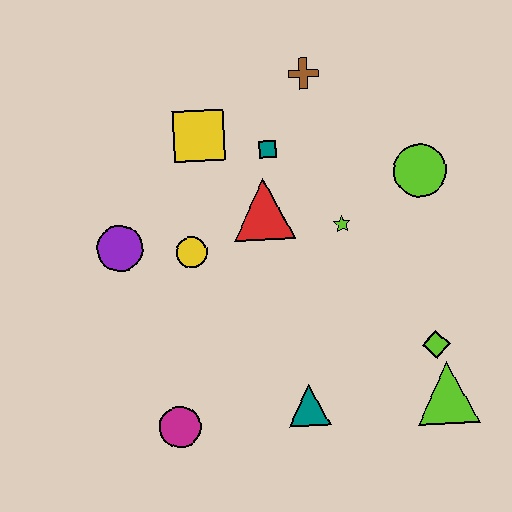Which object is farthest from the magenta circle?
The brown cross is farthest from the magenta circle.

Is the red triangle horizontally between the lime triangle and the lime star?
No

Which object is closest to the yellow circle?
The purple circle is closest to the yellow circle.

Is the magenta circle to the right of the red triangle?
No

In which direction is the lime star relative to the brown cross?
The lime star is below the brown cross.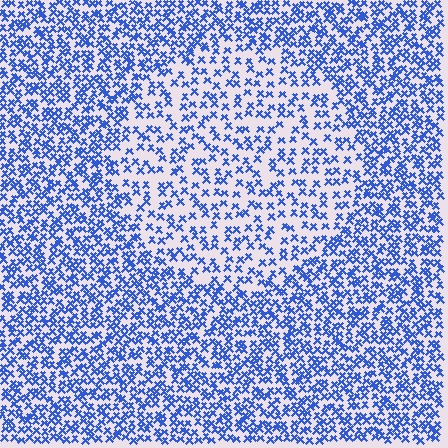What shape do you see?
I see a circle.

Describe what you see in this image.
The image contains small blue elements arranged at two different densities. A circle-shaped region is visible where the elements are less densely packed than the surrounding area.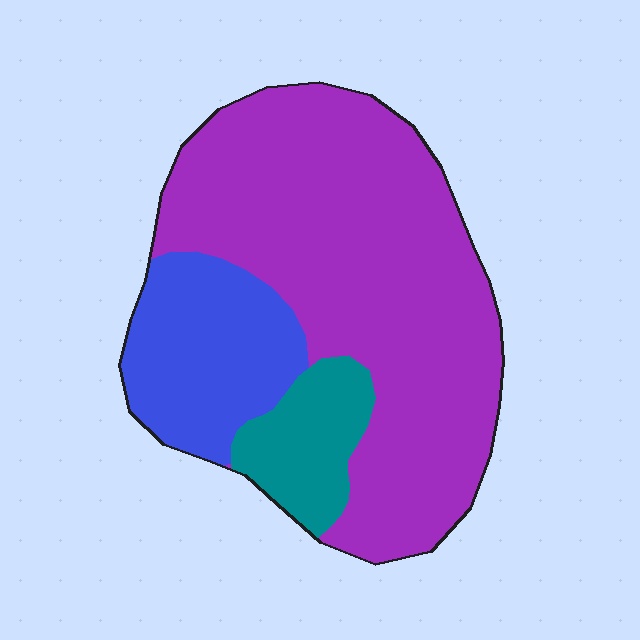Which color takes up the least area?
Teal, at roughly 10%.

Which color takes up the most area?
Purple, at roughly 65%.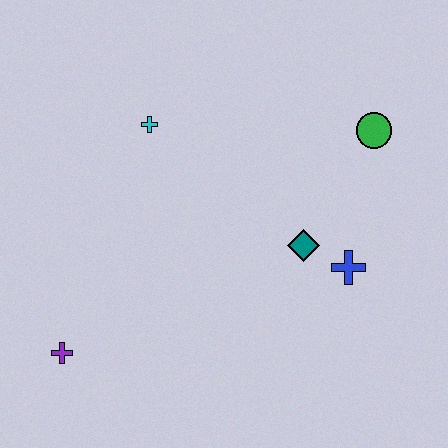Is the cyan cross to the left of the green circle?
Yes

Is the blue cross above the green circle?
No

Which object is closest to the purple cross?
The cyan cross is closest to the purple cross.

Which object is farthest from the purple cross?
The green circle is farthest from the purple cross.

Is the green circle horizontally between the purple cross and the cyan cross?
No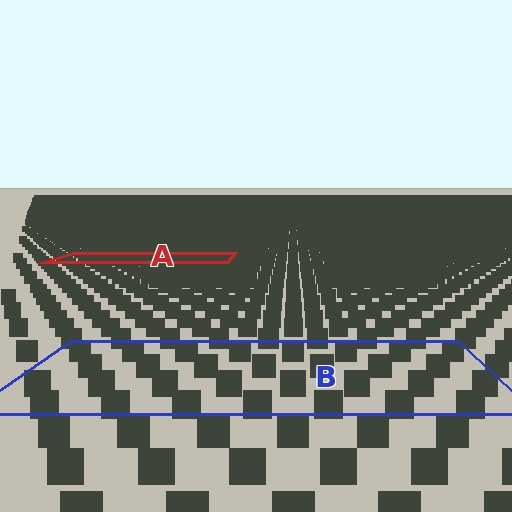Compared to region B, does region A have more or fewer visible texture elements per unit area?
Region A has more texture elements per unit area — they are packed more densely because it is farther away.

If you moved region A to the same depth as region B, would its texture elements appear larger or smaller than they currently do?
They would appear larger. At a closer depth, the same texture elements are projected at a bigger on-screen size.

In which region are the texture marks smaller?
The texture marks are smaller in region A, because it is farther away.